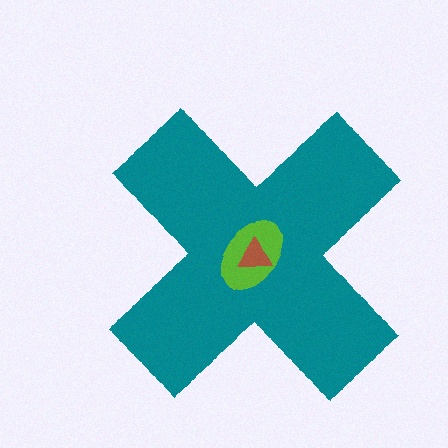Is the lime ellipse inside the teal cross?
Yes.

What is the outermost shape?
The teal cross.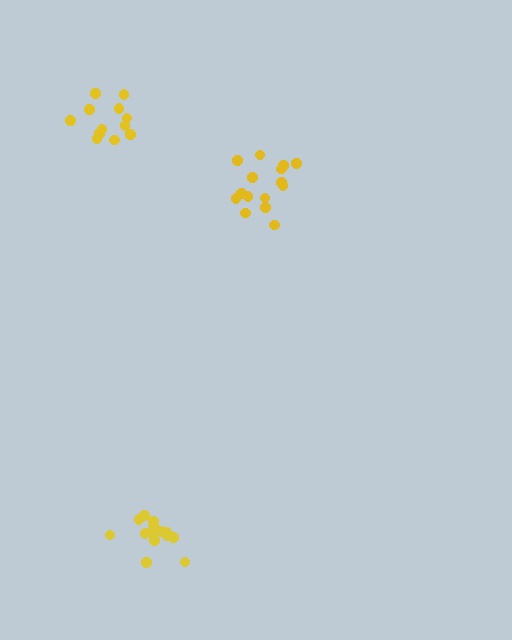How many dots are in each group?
Group 1: 12 dots, Group 2: 15 dots, Group 3: 14 dots (41 total).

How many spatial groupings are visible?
There are 3 spatial groupings.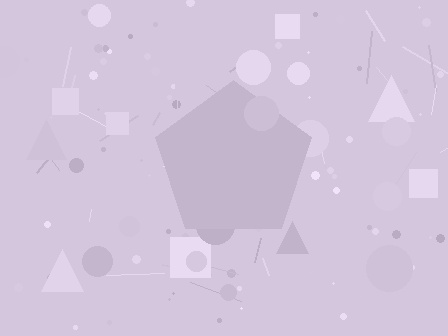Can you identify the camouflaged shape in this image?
The camouflaged shape is a pentagon.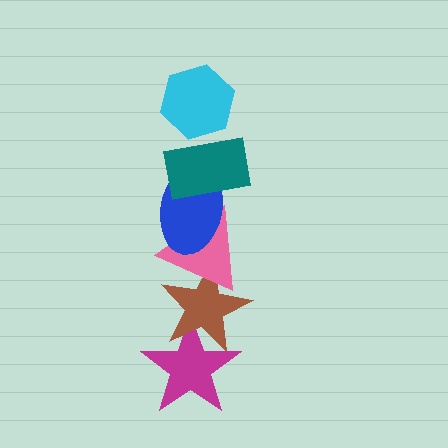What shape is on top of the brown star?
The pink triangle is on top of the brown star.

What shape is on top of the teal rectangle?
The cyan hexagon is on top of the teal rectangle.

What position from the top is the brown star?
The brown star is 5th from the top.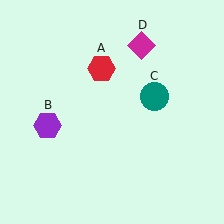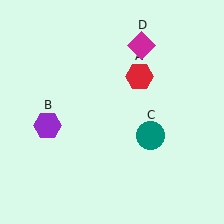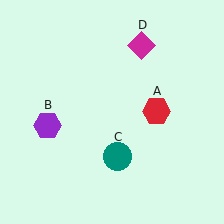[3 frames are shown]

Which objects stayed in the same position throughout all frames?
Purple hexagon (object B) and magenta diamond (object D) remained stationary.